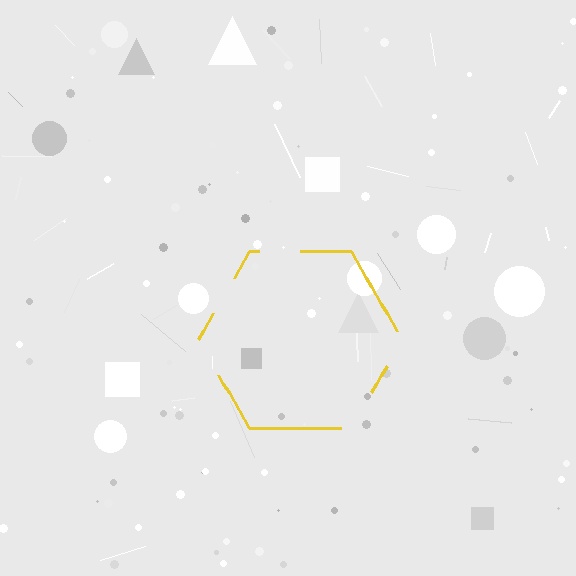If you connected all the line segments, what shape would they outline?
They would outline a hexagon.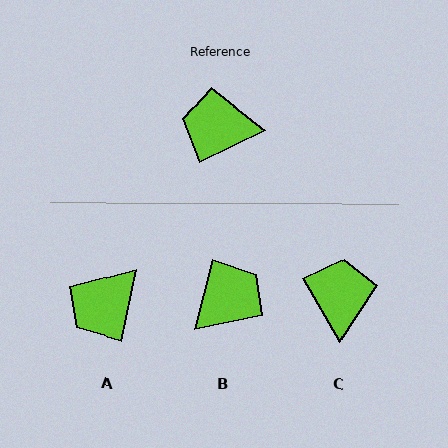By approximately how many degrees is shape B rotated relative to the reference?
Approximately 130 degrees clockwise.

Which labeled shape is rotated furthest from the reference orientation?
B, about 130 degrees away.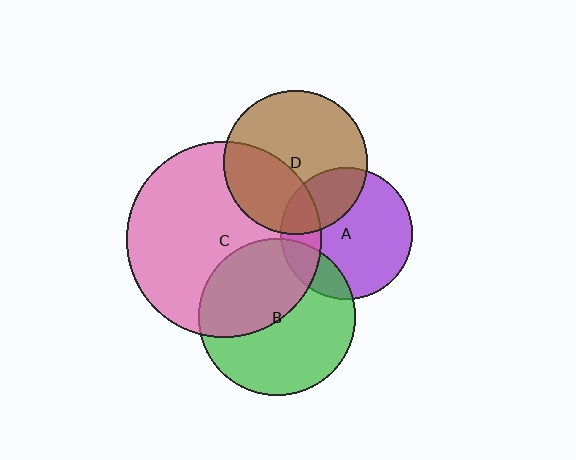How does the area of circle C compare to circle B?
Approximately 1.6 times.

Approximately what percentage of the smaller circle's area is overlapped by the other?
Approximately 20%.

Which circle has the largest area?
Circle C (pink).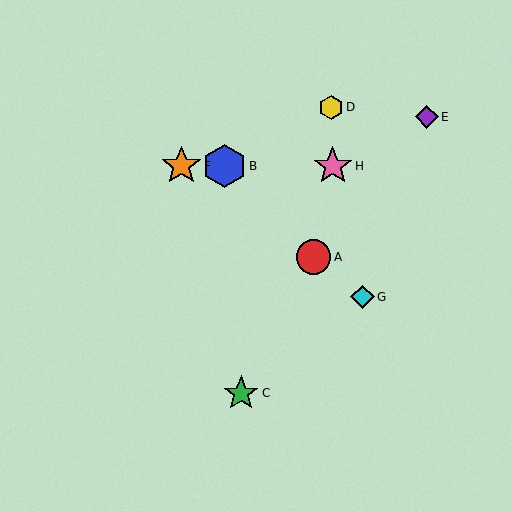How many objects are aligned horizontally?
3 objects (B, F, H) are aligned horizontally.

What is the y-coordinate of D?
Object D is at y≈107.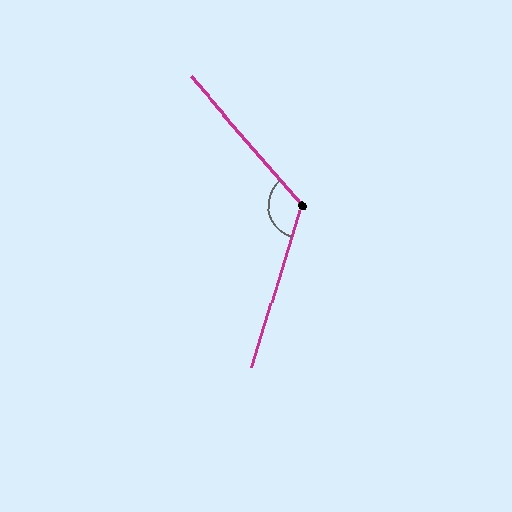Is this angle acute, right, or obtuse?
It is obtuse.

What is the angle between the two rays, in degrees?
Approximately 122 degrees.